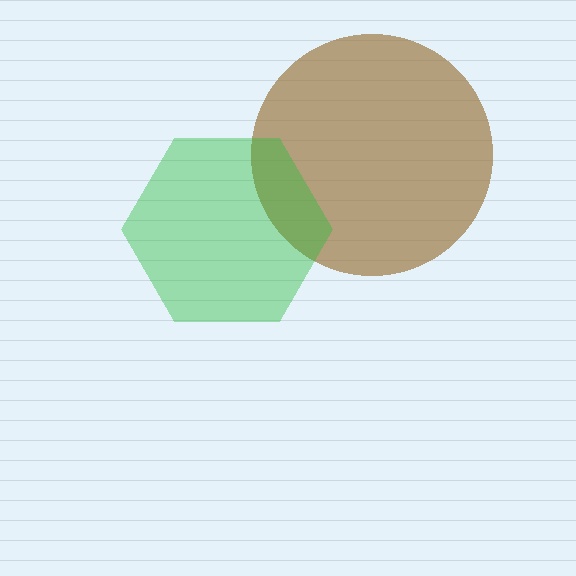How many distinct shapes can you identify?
There are 2 distinct shapes: a brown circle, a green hexagon.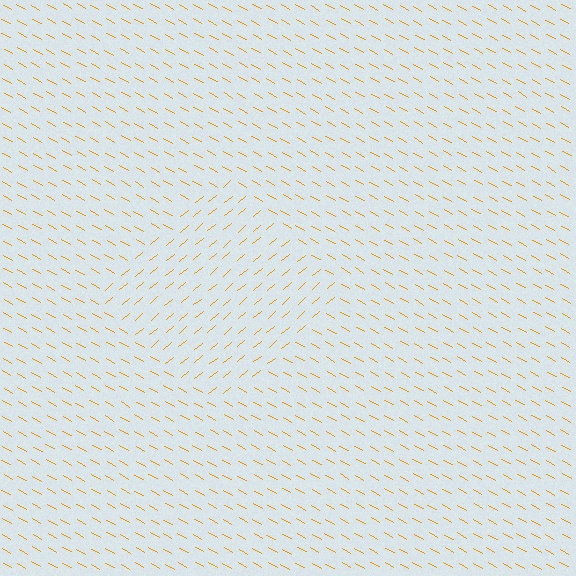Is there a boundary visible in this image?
Yes, there is a texture boundary formed by a change in line orientation.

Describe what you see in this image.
The image is filled with small orange line segments. A diamond region in the image has lines oriented differently from the surrounding lines, creating a visible texture boundary.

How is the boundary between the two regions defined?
The boundary is defined purely by a change in line orientation (approximately 69 degrees difference). All lines are the same color and thickness.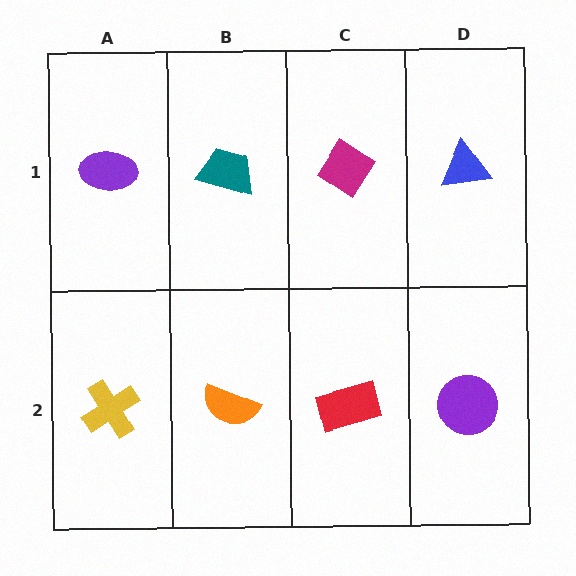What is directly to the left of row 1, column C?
A teal trapezoid.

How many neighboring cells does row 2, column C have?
3.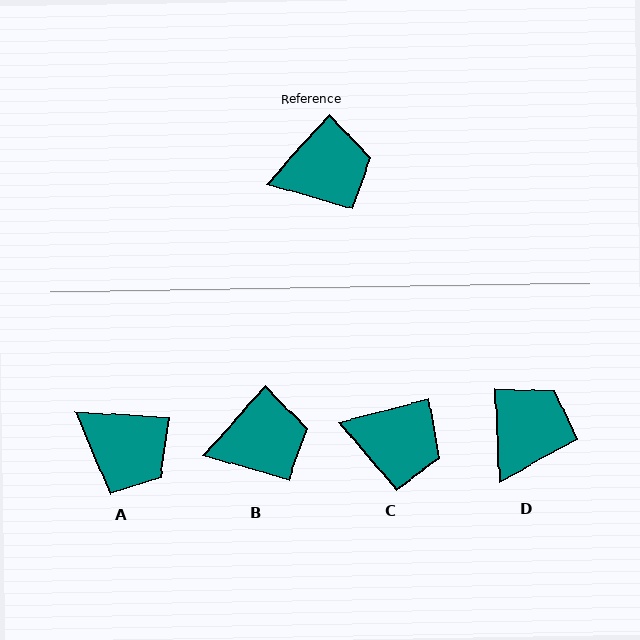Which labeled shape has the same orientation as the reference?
B.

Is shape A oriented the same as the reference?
No, it is off by about 51 degrees.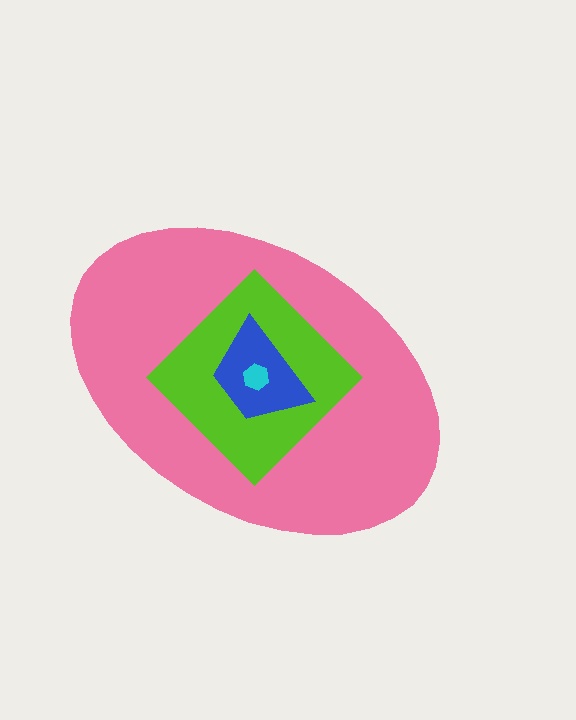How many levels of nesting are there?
4.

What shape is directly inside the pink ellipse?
The lime diamond.